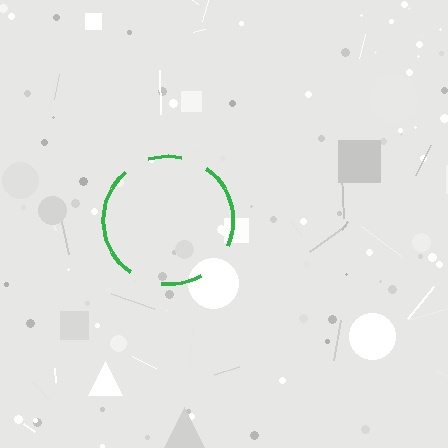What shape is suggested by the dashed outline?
The dashed outline suggests a circle.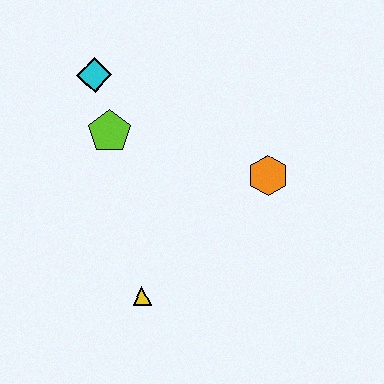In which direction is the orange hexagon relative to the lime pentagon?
The orange hexagon is to the right of the lime pentagon.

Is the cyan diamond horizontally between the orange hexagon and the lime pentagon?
No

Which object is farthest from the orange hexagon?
The cyan diamond is farthest from the orange hexagon.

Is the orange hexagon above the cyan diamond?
No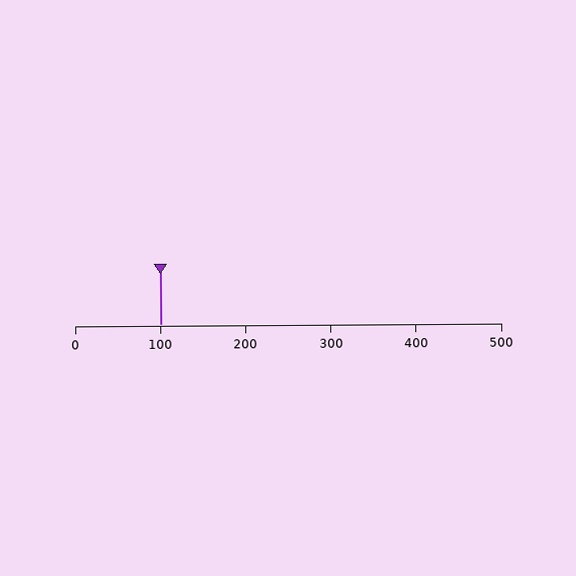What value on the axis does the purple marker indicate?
The marker indicates approximately 100.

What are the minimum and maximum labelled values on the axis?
The axis runs from 0 to 500.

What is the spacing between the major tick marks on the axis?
The major ticks are spaced 100 apart.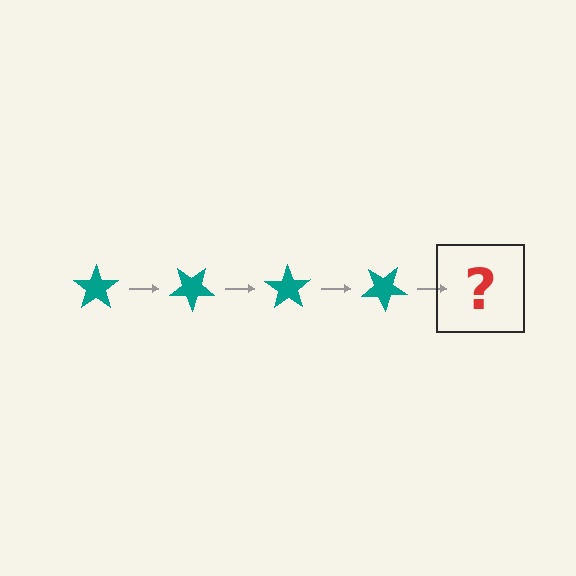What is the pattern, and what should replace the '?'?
The pattern is that the star rotates 35 degrees each step. The '?' should be a teal star rotated 140 degrees.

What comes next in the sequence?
The next element should be a teal star rotated 140 degrees.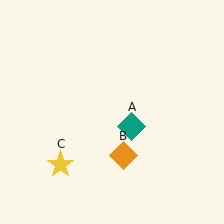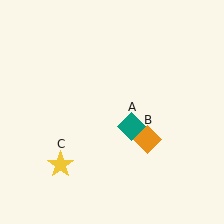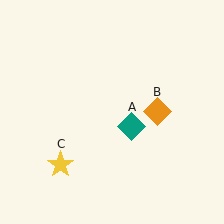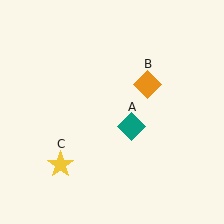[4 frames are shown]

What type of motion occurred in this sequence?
The orange diamond (object B) rotated counterclockwise around the center of the scene.